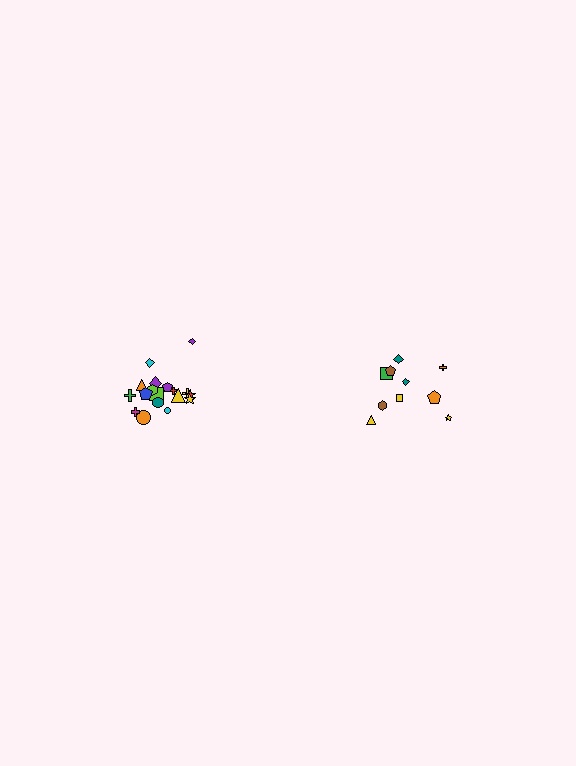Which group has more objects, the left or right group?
The left group.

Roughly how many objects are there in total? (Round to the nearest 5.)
Roughly 30 objects in total.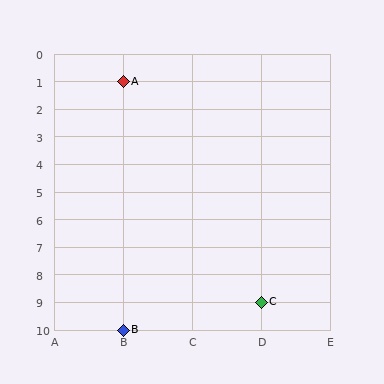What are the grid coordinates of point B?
Point B is at grid coordinates (B, 10).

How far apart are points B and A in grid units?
Points B and A are 9 rows apart.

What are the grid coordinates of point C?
Point C is at grid coordinates (D, 9).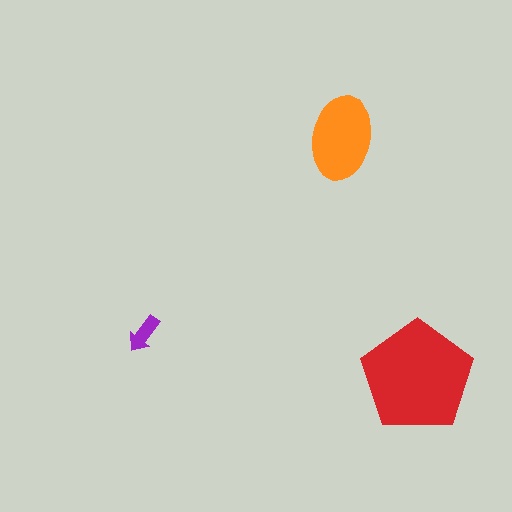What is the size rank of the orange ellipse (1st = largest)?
2nd.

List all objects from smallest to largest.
The purple arrow, the orange ellipse, the red pentagon.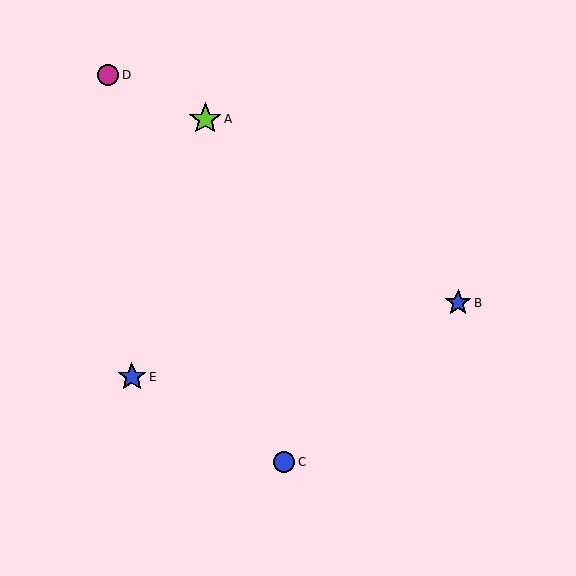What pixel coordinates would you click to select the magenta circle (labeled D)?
Click at (108, 75) to select the magenta circle D.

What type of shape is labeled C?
Shape C is a blue circle.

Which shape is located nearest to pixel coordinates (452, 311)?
The blue star (labeled B) at (458, 303) is nearest to that location.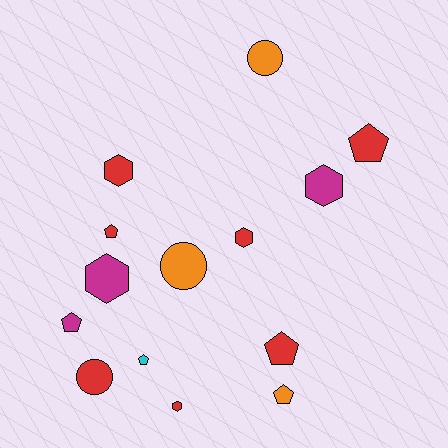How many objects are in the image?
There are 14 objects.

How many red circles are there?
There is 1 red circle.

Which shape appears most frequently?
Pentagon, with 6 objects.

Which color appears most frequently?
Red, with 7 objects.